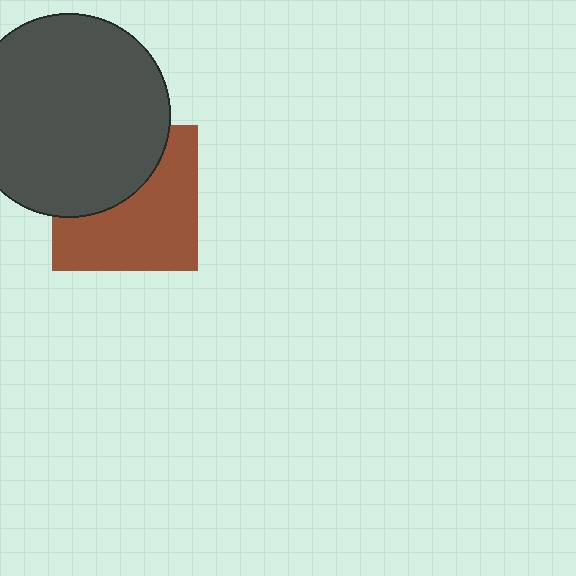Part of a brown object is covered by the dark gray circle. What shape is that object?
It is a square.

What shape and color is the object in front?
The object in front is a dark gray circle.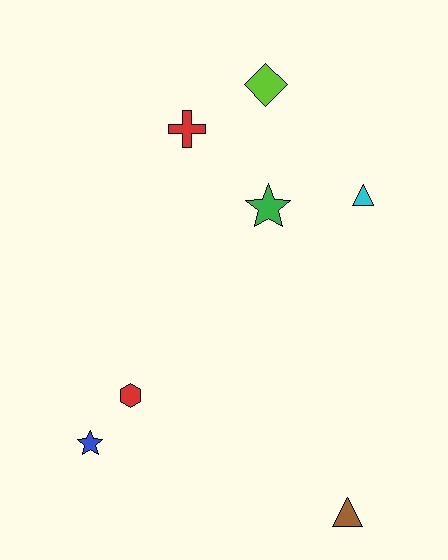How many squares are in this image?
There are no squares.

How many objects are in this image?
There are 7 objects.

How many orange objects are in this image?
There are no orange objects.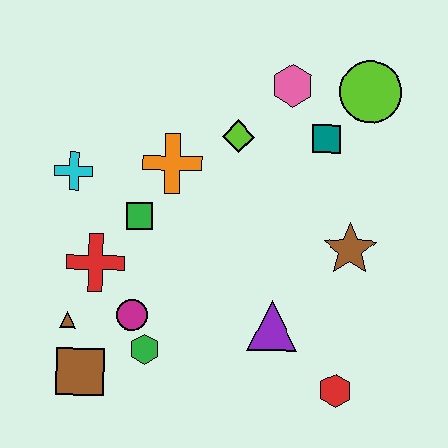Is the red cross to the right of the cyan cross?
Yes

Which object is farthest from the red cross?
The lime circle is farthest from the red cross.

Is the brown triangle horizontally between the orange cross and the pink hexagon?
No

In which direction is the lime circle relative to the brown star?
The lime circle is above the brown star.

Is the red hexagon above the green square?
No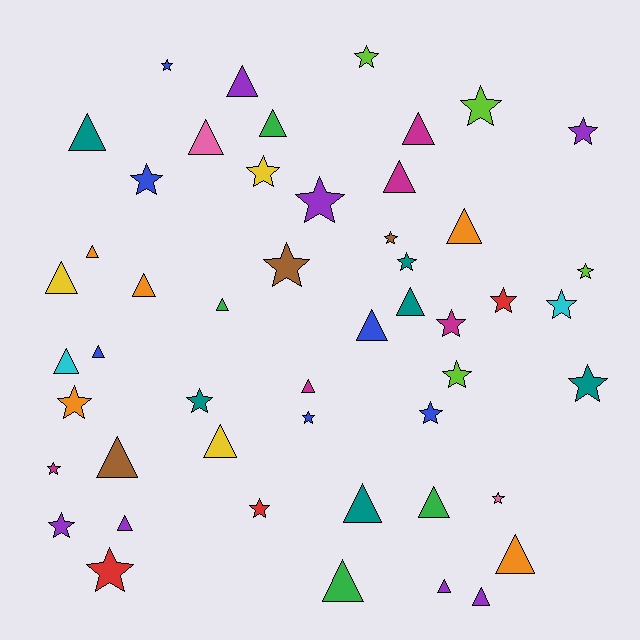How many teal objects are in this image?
There are 6 teal objects.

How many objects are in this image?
There are 50 objects.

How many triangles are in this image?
There are 25 triangles.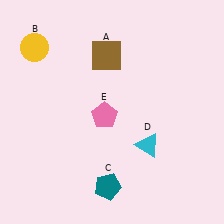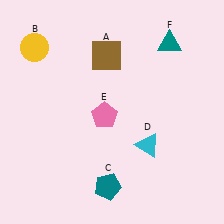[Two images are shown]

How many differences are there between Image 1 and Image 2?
There is 1 difference between the two images.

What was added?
A teal triangle (F) was added in Image 2.